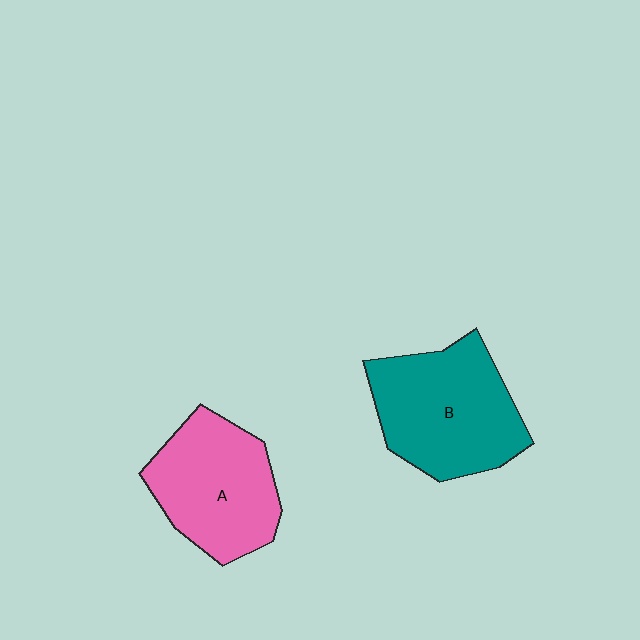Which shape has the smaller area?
Shape A (pink).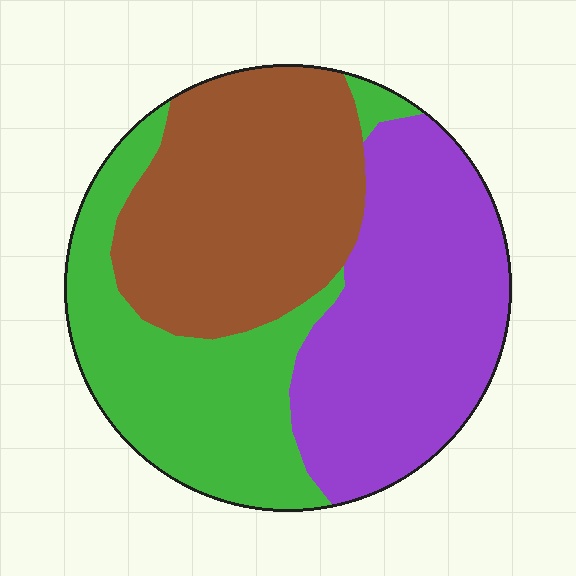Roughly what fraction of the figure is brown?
Brown takes up between a quarter and a half of the figure.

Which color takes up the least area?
Green, at roughly 30%.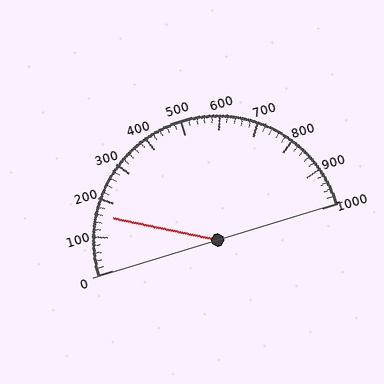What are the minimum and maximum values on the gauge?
The gauge ranges from 0 to 1000.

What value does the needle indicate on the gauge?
The needle indicates approximately 160.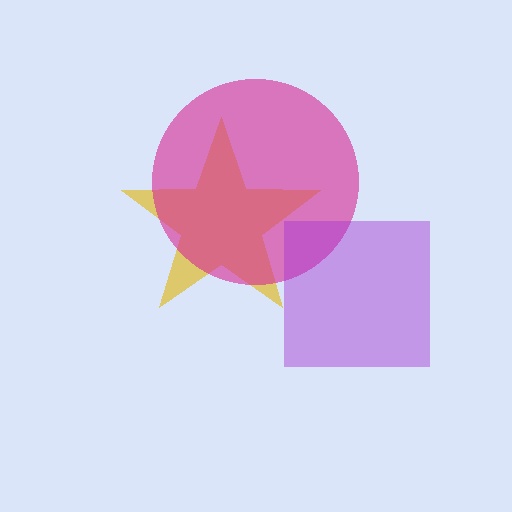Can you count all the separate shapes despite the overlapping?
Yes, there are 3 separate shapes.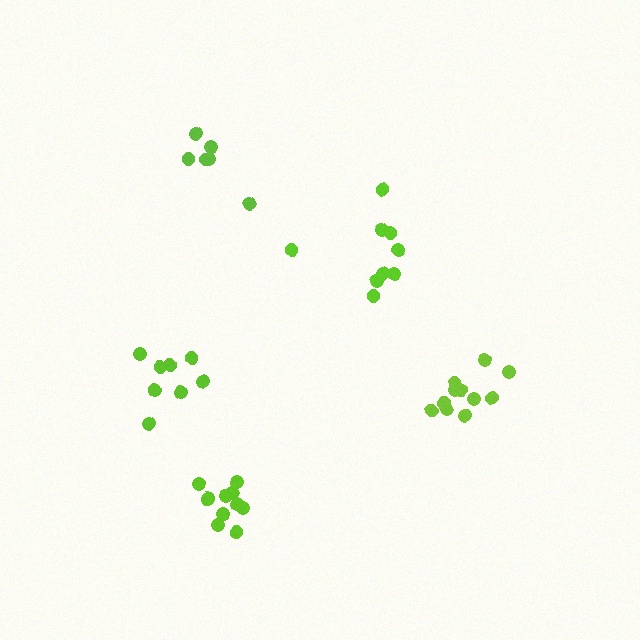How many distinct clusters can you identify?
There are 5 distinct clusters.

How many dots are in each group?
Group 1: 11 dots, Group 2: 11 dots, Group 3: 6 dots, Group 4: 9 dots, Group 5: 8 dots (45 total).